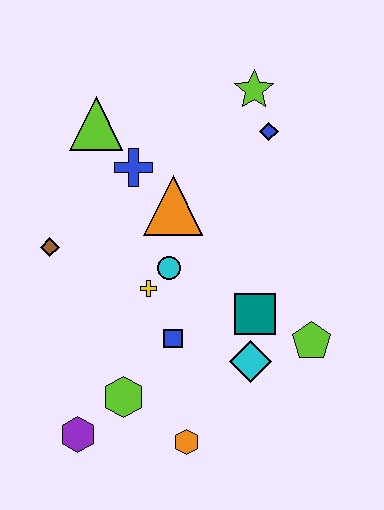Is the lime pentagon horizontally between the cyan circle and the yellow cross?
No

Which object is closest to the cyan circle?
The yellow cross is closest to the cyan circle.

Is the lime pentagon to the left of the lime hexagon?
No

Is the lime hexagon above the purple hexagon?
Yes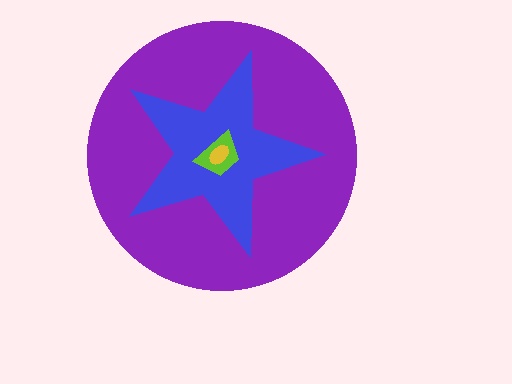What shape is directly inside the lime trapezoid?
The yellow ellipse.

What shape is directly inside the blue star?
The lime trapezoid.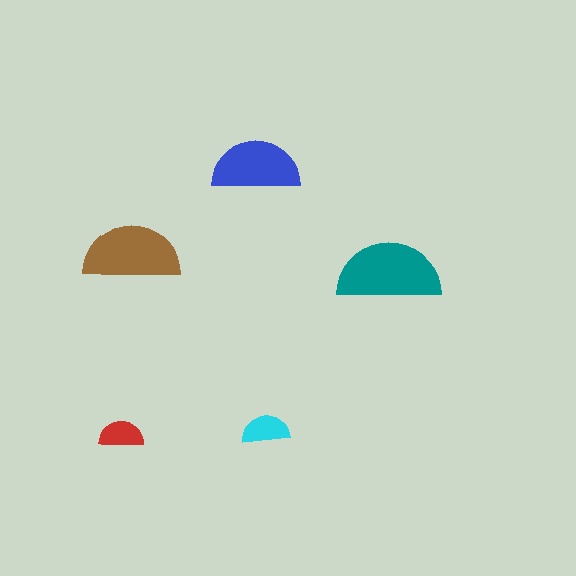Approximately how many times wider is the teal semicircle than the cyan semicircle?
About 2 times wider.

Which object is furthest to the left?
The red semicircle is leftmost.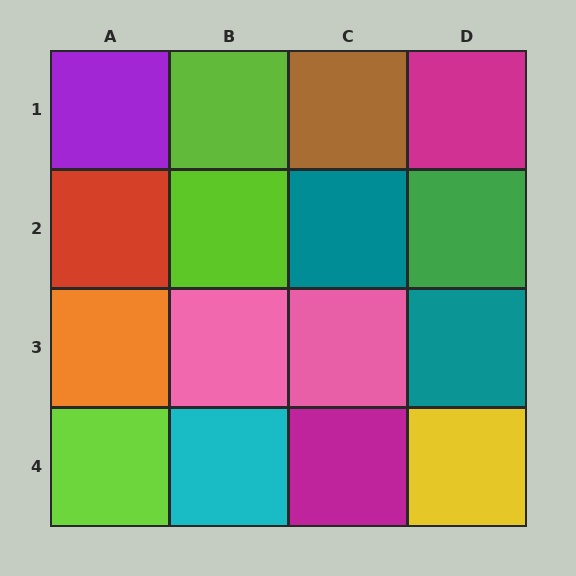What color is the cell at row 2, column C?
Teal.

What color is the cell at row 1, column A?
Purple.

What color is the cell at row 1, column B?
Lime.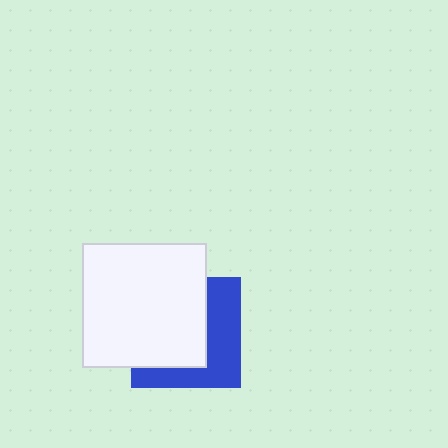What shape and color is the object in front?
The object in front is a white square.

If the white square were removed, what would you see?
You would see the complete blue square.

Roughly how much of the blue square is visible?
A small part of it is visible (roughly 43%).